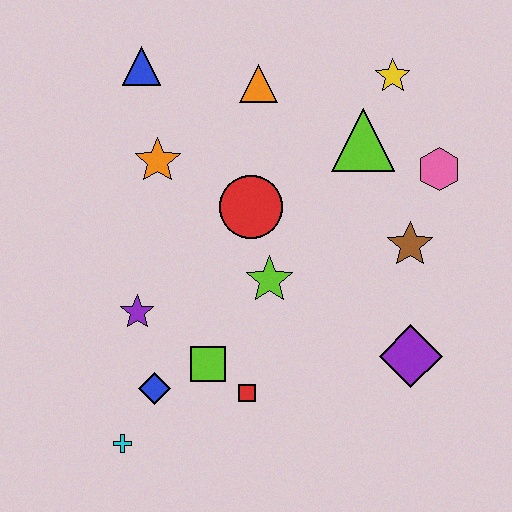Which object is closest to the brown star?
The pink hexagon is closest to the brown star.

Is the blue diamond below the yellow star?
Yes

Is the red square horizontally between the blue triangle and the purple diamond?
Yes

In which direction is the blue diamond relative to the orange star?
The blue diamond is below the orange star.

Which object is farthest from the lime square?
The yellow star is farthest from the lime square.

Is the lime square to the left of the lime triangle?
Yes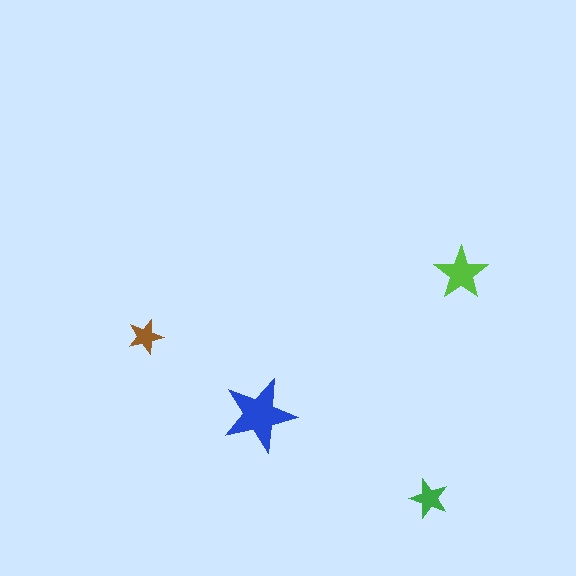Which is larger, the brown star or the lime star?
The lime one.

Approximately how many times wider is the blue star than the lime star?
About 1.5 times wider.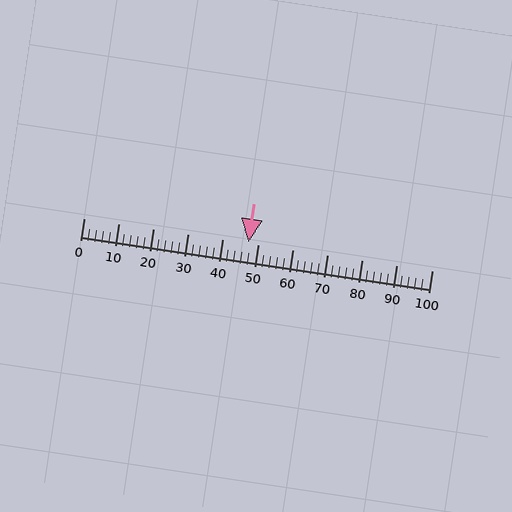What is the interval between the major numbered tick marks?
The major tick marks are spaced 10 units apart.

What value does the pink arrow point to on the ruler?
The pink arrow points to approximately 47.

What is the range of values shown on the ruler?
The ruler shows values from 0 to 100.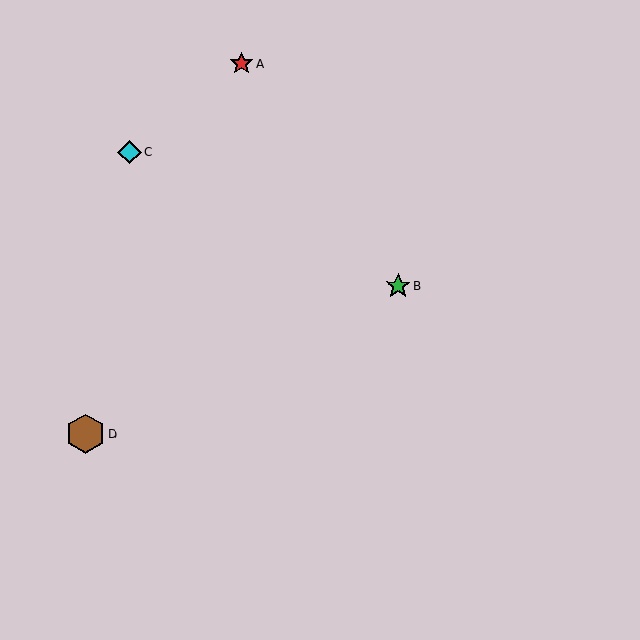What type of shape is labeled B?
Shape B is a green star.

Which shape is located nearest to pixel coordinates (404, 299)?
The green star (labeled B) at (398, 286) is nearest to that location.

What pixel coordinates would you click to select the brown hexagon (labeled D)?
Click at (85, 434) to select the brown hexagon D.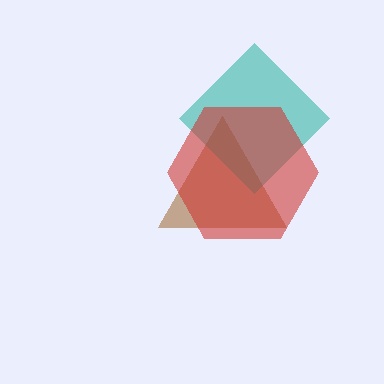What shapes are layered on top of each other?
The layered shapes are: a brown triangle, a teal diamond, a red hexagon.